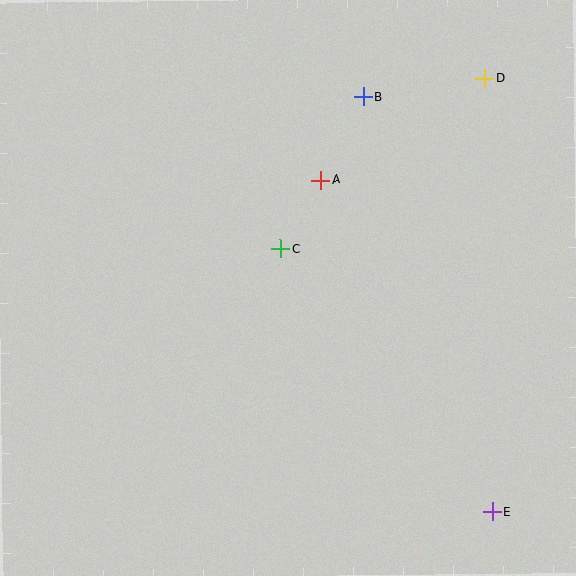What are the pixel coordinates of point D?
Point D is at (485, 78).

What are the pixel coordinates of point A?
Point A is at (320, 180).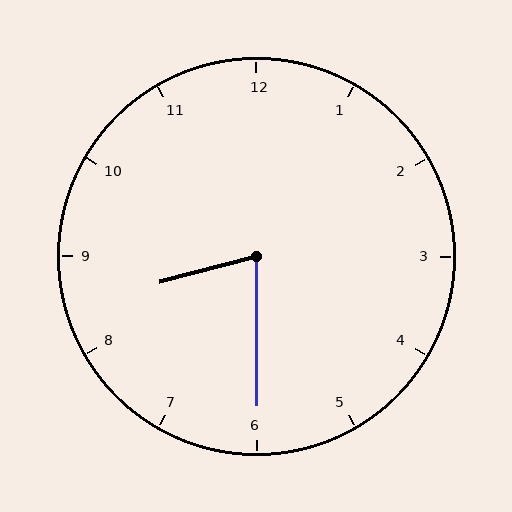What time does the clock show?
8:30.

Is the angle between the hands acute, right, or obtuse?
It is acute.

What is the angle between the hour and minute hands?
Approximately 75 degrees.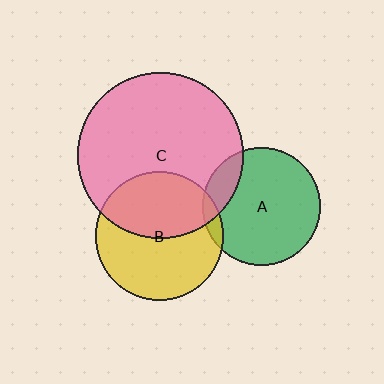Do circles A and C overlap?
Yes.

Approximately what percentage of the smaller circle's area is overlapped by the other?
Approximately 15%.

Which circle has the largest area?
Circle C (pink).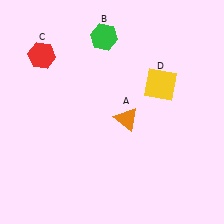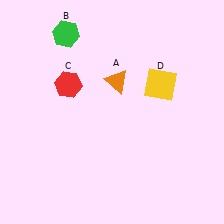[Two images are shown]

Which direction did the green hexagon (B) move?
The green hexagon (B) moved left.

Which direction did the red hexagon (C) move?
The red hexagon (C) moved down.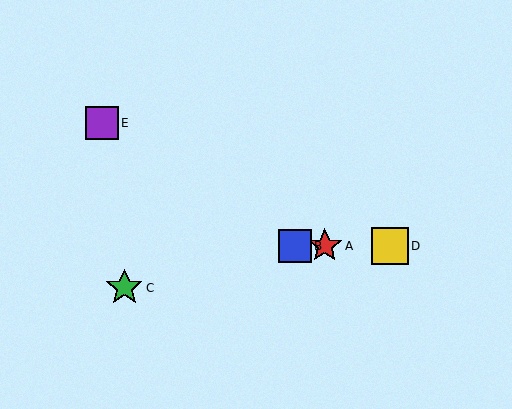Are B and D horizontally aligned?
Yes, both are at y≈246.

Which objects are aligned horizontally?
Objects A, B, D are aligned horizontally.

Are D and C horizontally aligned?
No, D is at y≈246 and C is at y≈288.